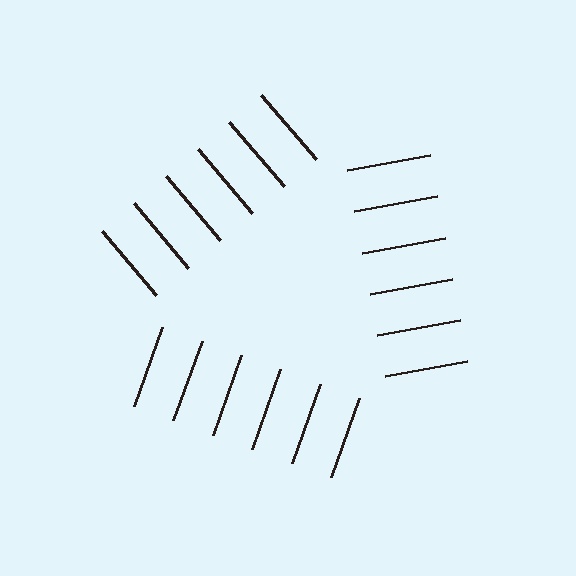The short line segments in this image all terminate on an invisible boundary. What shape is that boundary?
An illusory triangle — the line segments terminate on its edges but no continuous stroke is drawn.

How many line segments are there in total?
18 — 6 along each of the 3 edges.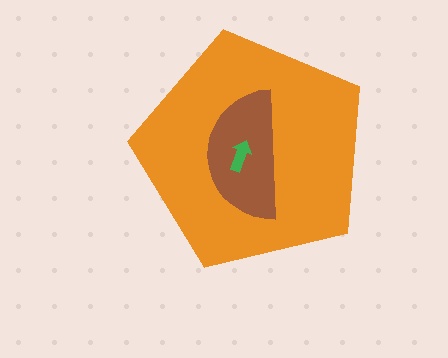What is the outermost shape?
The orange pentagon.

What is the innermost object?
The green arrow.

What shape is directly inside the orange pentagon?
The brown semicircle.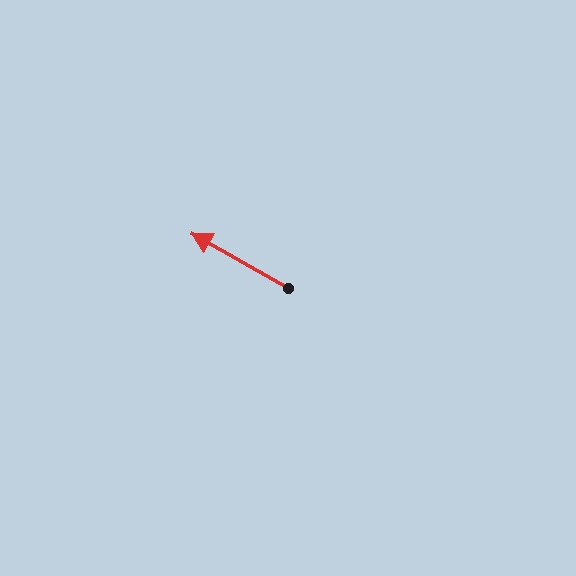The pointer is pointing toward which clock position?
Roughly 10 o'clock.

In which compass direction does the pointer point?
Northwest.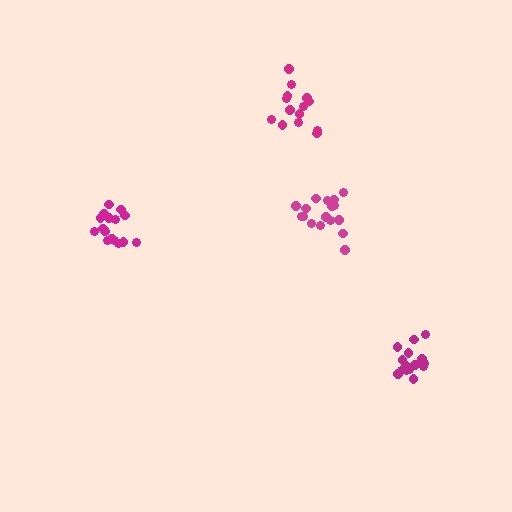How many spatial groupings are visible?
There are 4 spatial groupings.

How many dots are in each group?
Group 1: 14 dots, Group 2: 17 dots, Group 3: 17 dots, Group 4: 17 dots (65 total).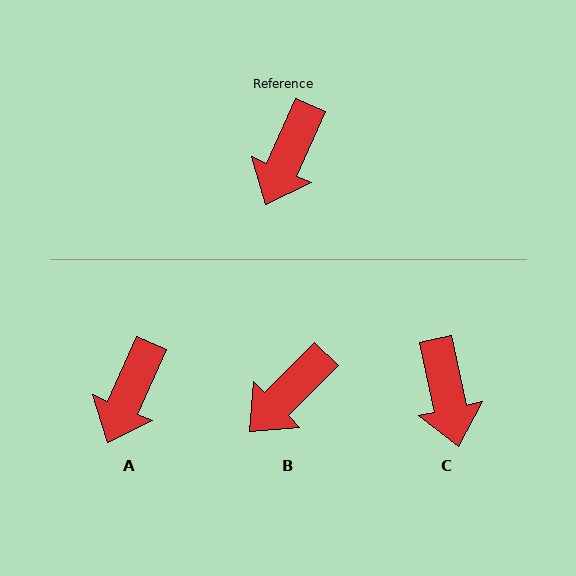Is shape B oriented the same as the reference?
No, it is off by about 21 degrees.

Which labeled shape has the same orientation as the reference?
A.